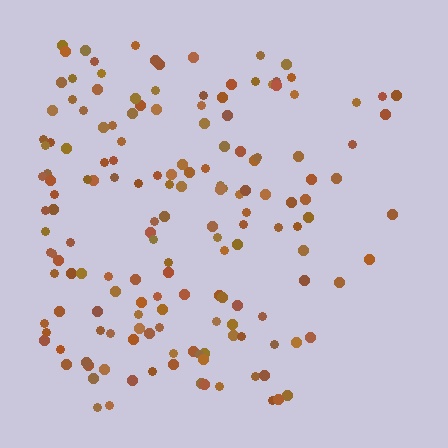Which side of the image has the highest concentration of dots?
The left.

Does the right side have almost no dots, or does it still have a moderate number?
Still a moderate number, just noticeably fewer than the left.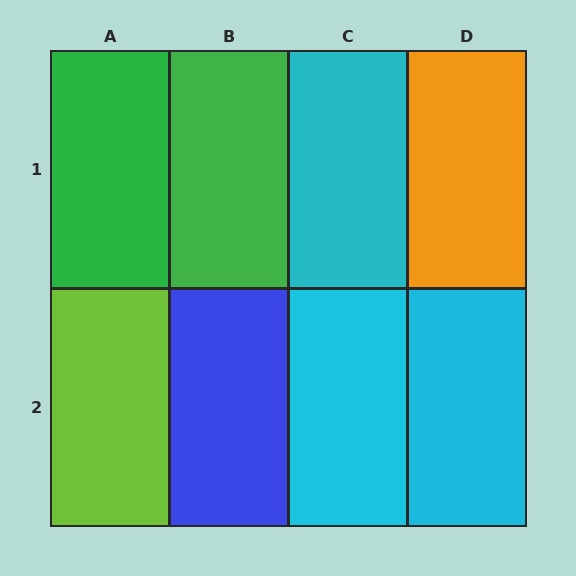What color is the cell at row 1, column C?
Cyan.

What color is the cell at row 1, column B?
Green.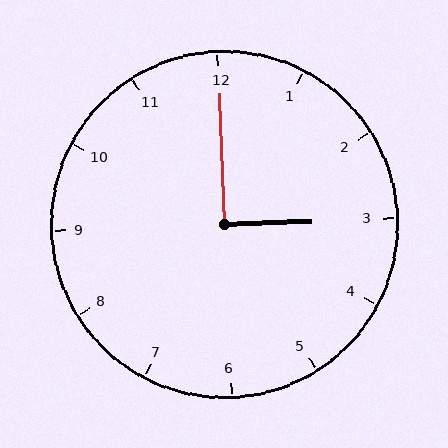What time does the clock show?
3:00.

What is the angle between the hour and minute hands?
Approximately 90 degrees.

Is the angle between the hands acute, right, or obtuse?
It is right.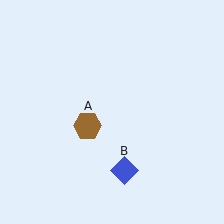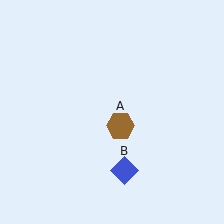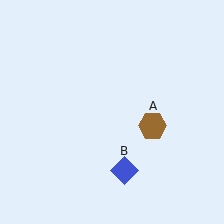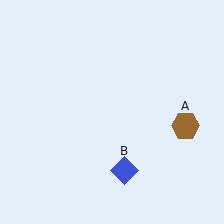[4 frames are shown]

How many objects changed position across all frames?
1 object changed position: brown hexagon (object A).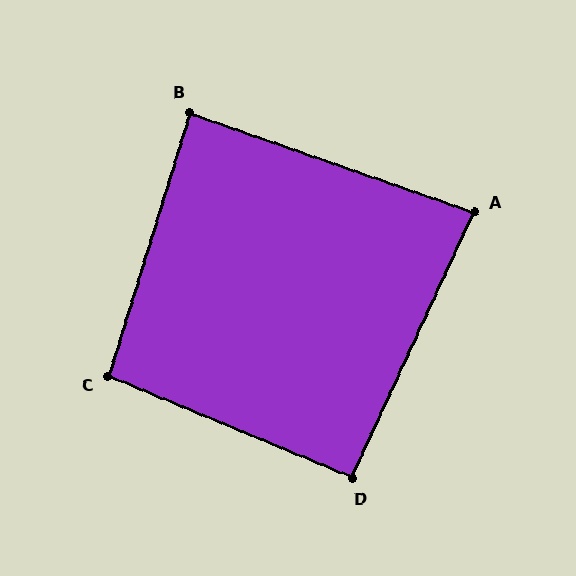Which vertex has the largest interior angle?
C, at approximately 95 degrees.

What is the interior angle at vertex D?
Approximately 92 degrees (approximately right).